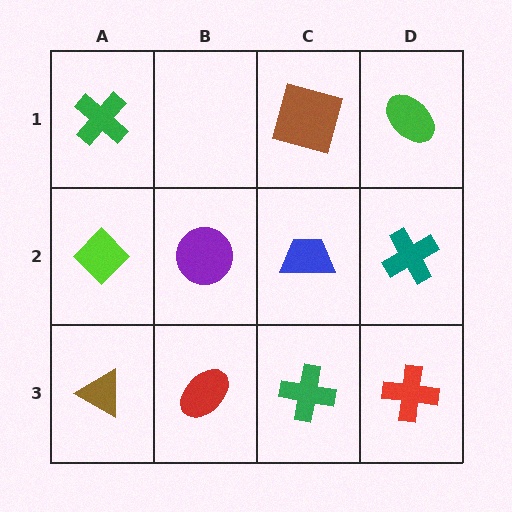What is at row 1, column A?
A green cross.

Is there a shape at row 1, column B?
No, that cell is empty.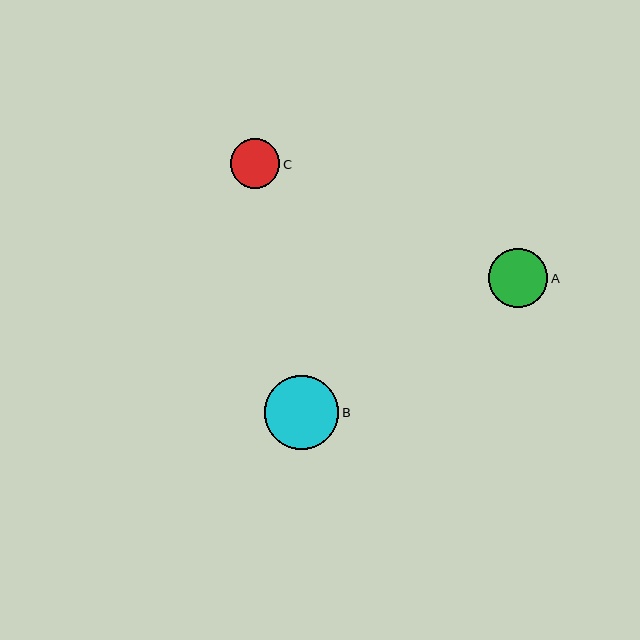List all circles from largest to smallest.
From largest to smallest: B, A, C.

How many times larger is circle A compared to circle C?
Circle A is approximately 1.2 times the size of circle C.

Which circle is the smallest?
Circle C is the smallest with a size of approximately 49 pixels.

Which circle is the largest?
Circle B is the largest with a size of approximately 74 pixels.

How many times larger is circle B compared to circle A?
Circle B is approximately 1.3 times the size of circle A.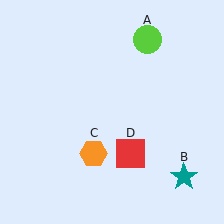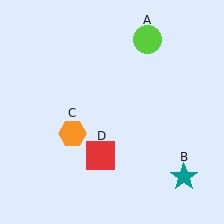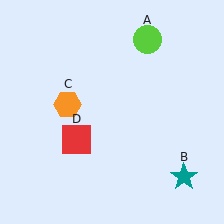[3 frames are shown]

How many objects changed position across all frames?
2 objects changed position: orange hexagon (object C), red square (object D).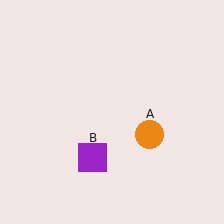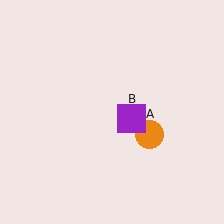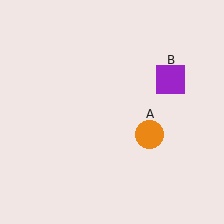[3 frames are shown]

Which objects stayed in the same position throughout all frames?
Orange circle (object A) remained stationary.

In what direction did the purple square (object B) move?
The purple square (object B) moved up and to the right.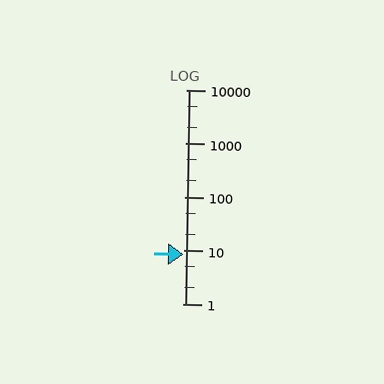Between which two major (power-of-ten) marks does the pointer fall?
The pointer is between 1 and 10.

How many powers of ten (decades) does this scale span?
The scale spans 4 decades, from 1 to 10000.